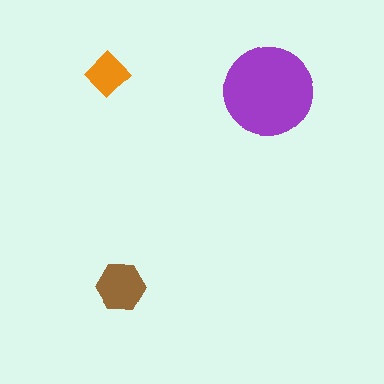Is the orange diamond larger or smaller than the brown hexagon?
Smaller.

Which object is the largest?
The purple circle.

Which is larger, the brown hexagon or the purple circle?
The purple circle.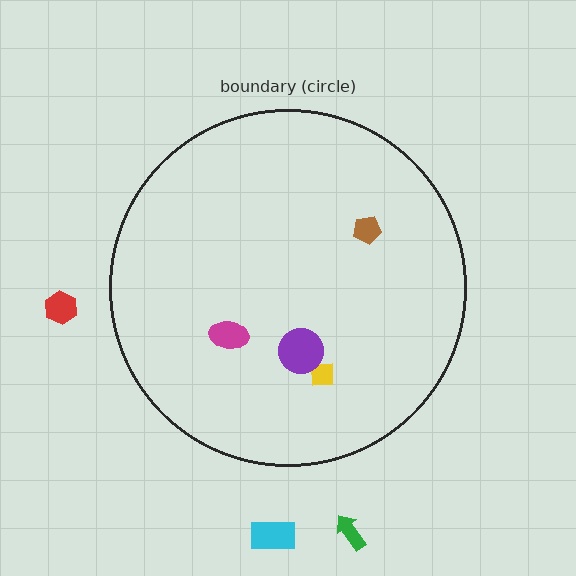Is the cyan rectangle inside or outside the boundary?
Outside.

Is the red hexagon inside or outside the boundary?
Outside.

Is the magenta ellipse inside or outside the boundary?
Inside.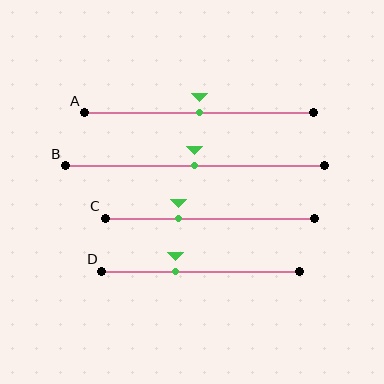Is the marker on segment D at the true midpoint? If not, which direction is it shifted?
No, the marker on segment D is shifted to the left by about 13% of the segment length.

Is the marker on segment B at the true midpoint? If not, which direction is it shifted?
Yes, the marker on segment B is at the true midpoint.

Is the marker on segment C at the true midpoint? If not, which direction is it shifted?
No, the marker on segment C is shifted to the left by about 15% of the segment length.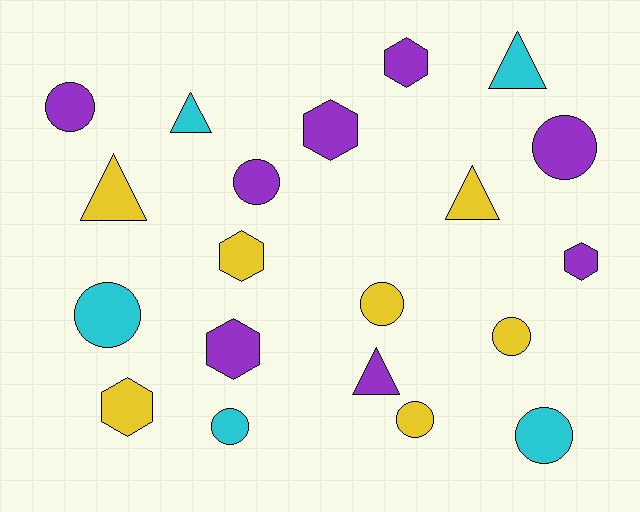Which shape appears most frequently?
Circle, with 9 objects.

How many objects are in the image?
There are 20 objects.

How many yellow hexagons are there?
There are 2 yellow hexagons.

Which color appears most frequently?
Purple, with 8 objects.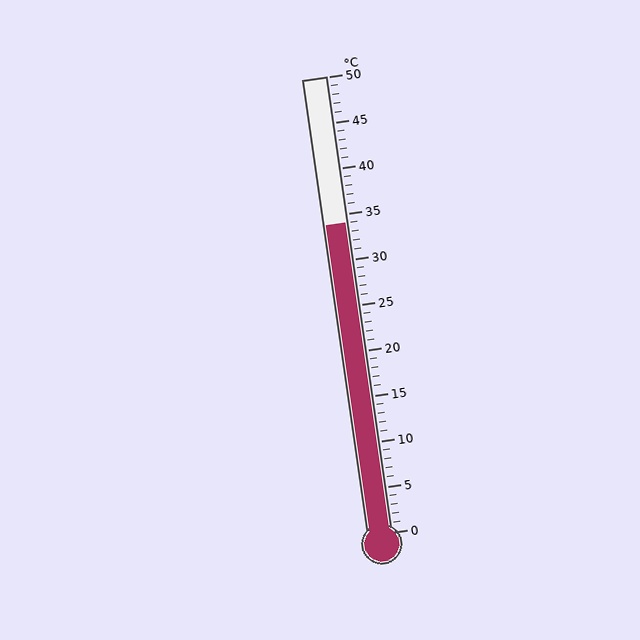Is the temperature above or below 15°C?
The temperature is above 15°C.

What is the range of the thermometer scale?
The thermometer scale ranges from 0°C to 50°C.